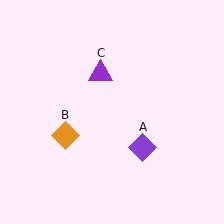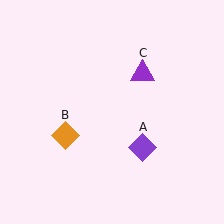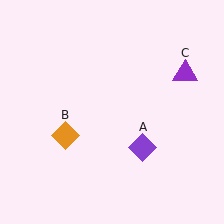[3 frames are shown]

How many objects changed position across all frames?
1 object changed position: purple triangle (object C).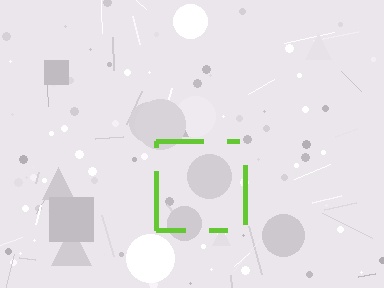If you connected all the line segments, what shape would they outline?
They would outline a square.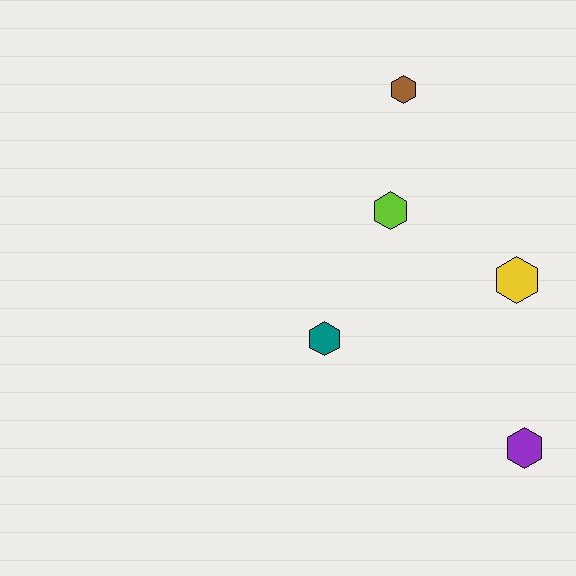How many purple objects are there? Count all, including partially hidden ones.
There is 1 purple object.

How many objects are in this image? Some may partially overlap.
There are 5 objects.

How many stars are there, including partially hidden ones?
There are no stars.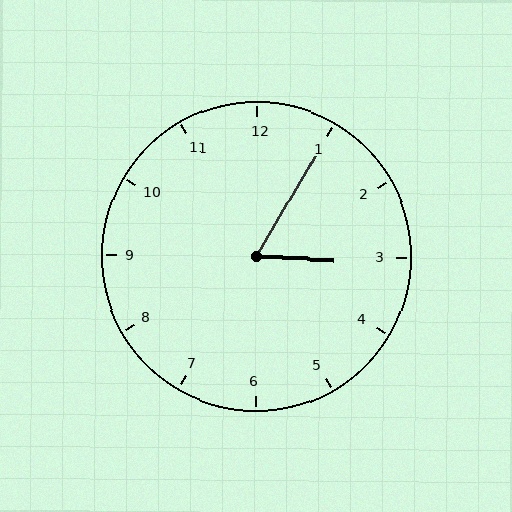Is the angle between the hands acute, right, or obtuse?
It is acute.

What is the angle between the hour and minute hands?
Approximately 62 degrees.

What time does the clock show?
3:05.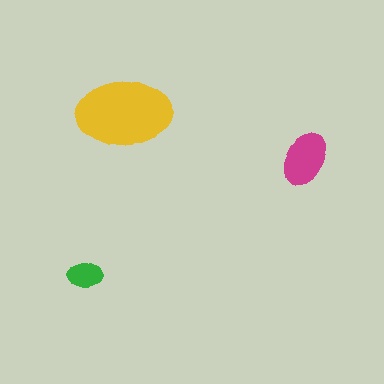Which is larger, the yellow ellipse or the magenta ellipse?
The yellow one.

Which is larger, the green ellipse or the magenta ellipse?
The magenta one.